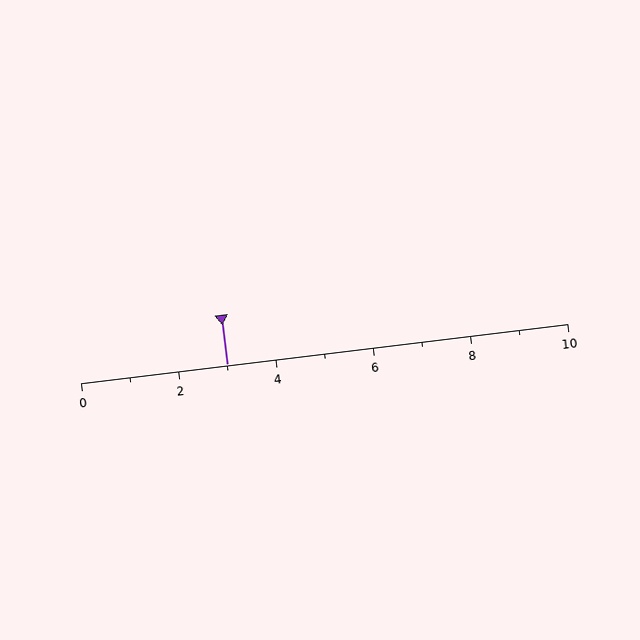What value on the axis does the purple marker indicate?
The marker indicates approximately 3.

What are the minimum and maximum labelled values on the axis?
The axis runs from 0 to 10.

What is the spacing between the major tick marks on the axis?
The major ticks are spaced 2 apart.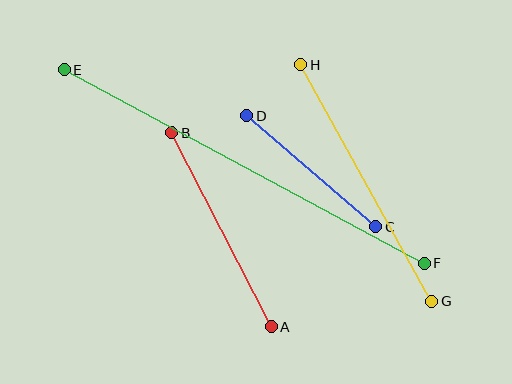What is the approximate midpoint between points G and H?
The midpoint is at approximately (366, 183) pixels.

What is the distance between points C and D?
The distance is approximately 170 pixels.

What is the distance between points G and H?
The distance is approximately 270 pixels.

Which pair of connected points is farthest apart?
Points E and F are farthest apart.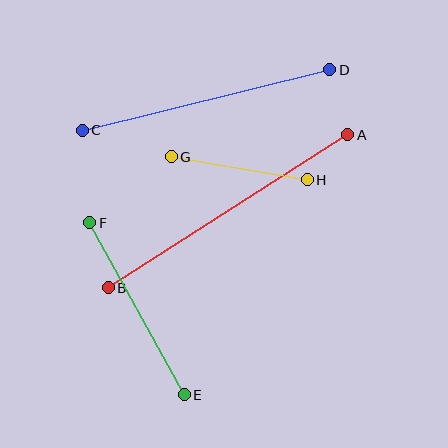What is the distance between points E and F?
The distance is approximately 197 pixels.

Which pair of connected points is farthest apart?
Points A and B are farthest apart.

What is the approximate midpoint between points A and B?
The midpoint is at approximately (228, 211) pixels.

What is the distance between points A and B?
The distance is approximately 284 pixels.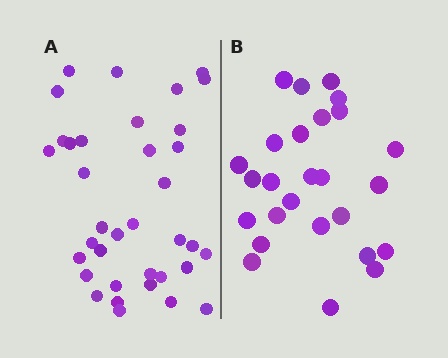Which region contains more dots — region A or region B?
Region A (the left region) has more dots.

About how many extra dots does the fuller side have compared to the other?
Region A has roughly 10 or so more dots than region B.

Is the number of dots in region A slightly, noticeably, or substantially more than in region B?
Region A has noticeably more, but not dramatically so. The ratio is roughly 1.4 to 1.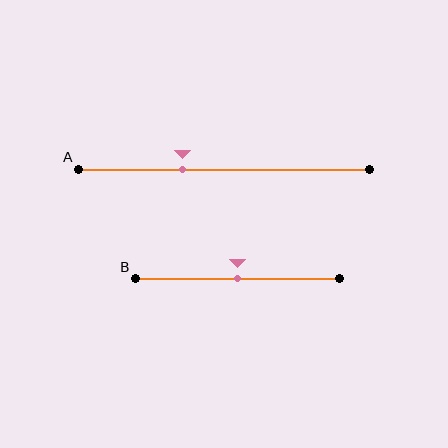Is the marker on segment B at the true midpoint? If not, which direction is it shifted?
Yes, the marker on segment B is at the true midpoint.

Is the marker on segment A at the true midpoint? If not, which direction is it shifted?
No, the marker on segment A is shifted to the left by about 14% of the segment length.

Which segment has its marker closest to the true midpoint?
Segment B has its marker closest to the true midpoint.